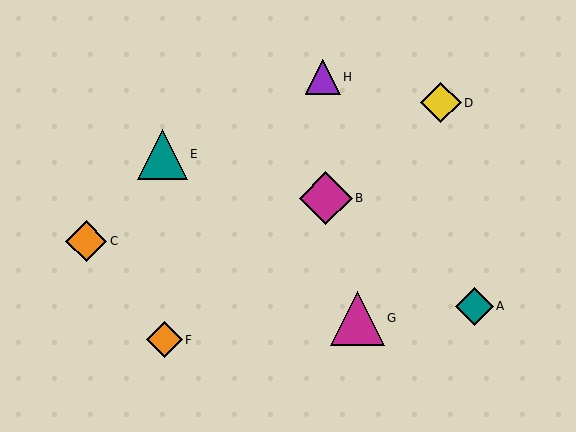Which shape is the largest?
The magenta triangle (labeled G) is the largest.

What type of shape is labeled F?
Shape F is an orange diamond.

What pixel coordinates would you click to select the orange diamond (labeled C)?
Click at (86, 241) to select the orange diamond C.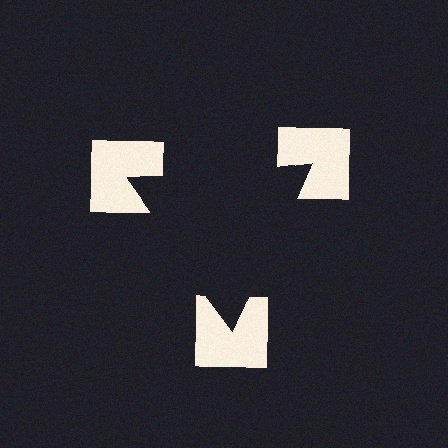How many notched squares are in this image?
There are 3 — one at each vertex of the illusory triangle.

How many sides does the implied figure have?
3 sides.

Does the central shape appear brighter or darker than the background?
It typically appears slightly darker than the background, even though no actual brightness change is drawn.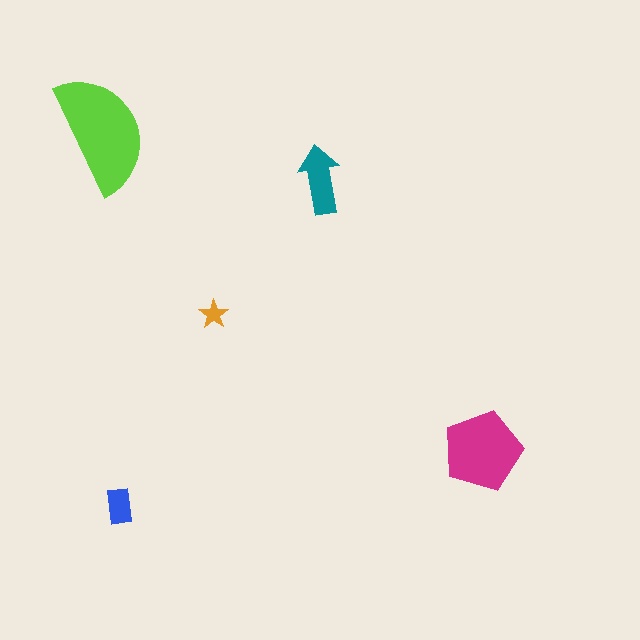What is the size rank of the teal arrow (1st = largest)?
3rd.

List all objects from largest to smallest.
The lime semicircle, the magenta pentagon, the teal arrow, the blue rectangle, the orange star.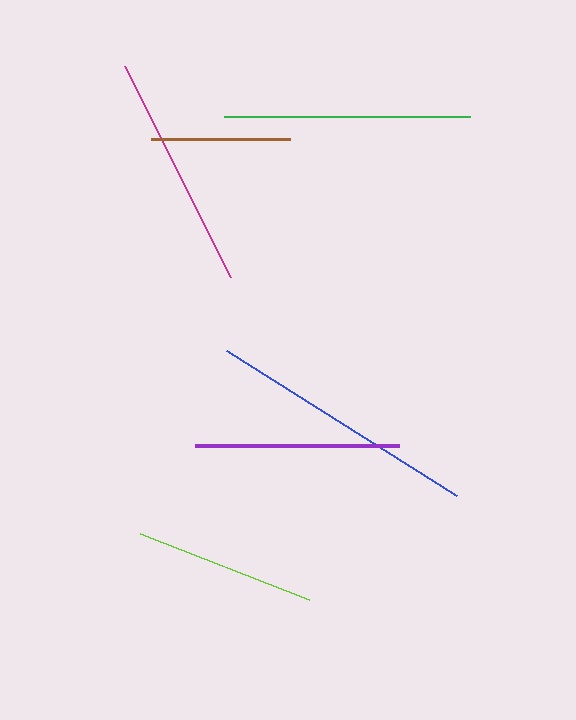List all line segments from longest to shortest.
From longest to shortest: blue, green, magenta, purple, lime, brown.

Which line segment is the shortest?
The brown line is the shortest at approximately 140 pixels.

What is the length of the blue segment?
The blue segment is approximately 271 pixels long.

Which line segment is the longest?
The blue line is the longest at approximately 271 pixels.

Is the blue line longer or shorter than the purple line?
The blue line is longer than the purple line.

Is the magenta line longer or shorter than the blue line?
The blue line is longer than the magenta line.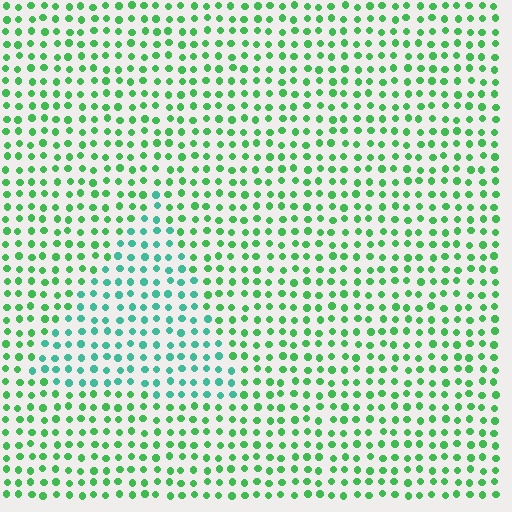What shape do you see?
I see a triangle.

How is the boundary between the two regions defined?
The boundary is defined purely by a slight shift in hue (about 36 degrees). Spacing, size, and orientation are identical on both sides.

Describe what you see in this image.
The image is filled with small green elements in a uniform arrangement. A triangle-shaped region is visible where the elements are tinted to a slightly different hue, forming a subtle color boundary.